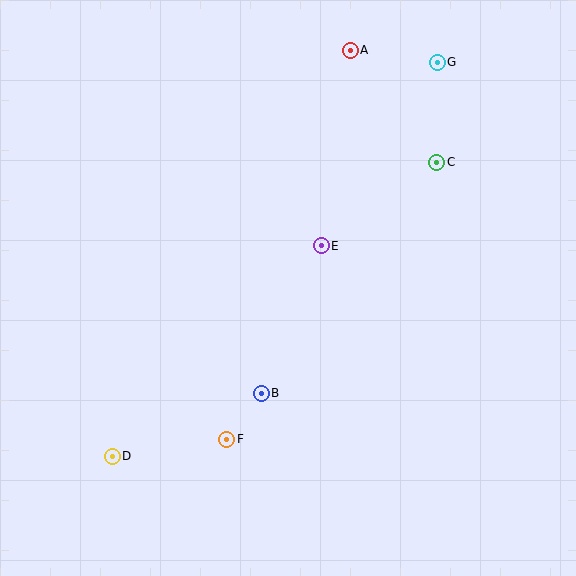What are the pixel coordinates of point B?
Point B is at (261, 393).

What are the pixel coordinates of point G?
Point G is at (437, 62).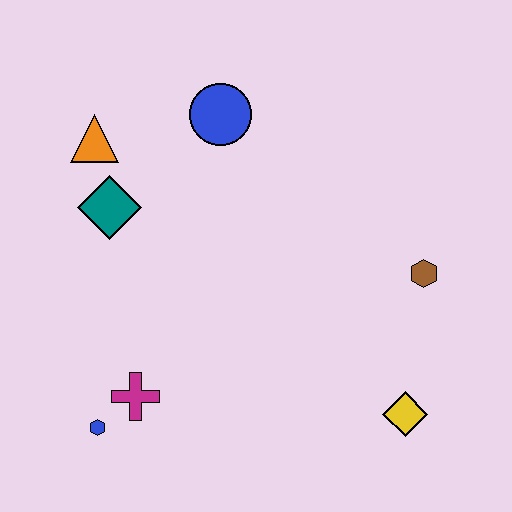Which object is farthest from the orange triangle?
The yellow diamond is farthest from the orange triangle.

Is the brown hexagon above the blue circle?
No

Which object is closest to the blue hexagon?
The magenta cross is closest to the blue hexagon.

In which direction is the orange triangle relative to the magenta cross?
The orange triangle is above the magenta cross.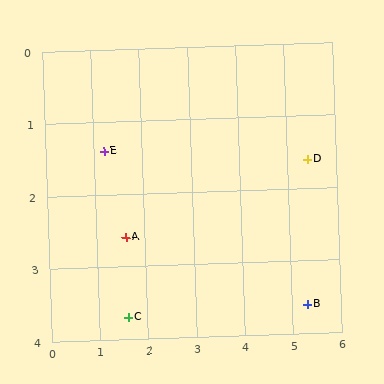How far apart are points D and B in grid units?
Points D and B are about 2.0 grid units apart.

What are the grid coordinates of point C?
Point C is at approximately (1.6, 3.7).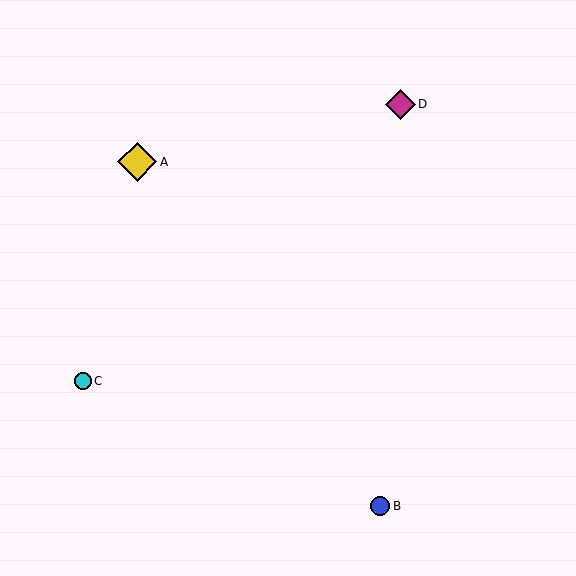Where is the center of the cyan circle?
The center of the cyan circle is at (83, 381).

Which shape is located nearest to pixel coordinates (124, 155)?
The yellow diamond (labeled A) at (137, 162) is nearest to that location.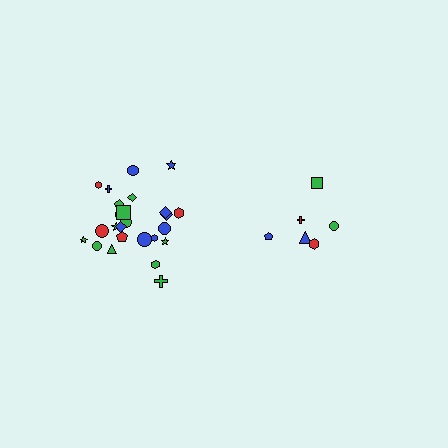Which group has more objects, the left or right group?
The left group.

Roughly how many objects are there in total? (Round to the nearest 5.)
Roughly 30 objects in total.